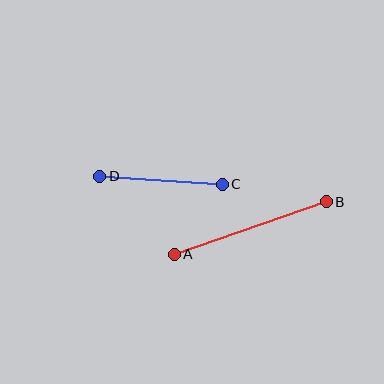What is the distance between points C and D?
The distance is approximately 122 pixels.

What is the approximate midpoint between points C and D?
The midpoint is at approximately (161, 180) pixels.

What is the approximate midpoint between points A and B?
The midpoint is at approximately (250, 228) pixels.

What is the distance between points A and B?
The distance is approximately 161 pixels.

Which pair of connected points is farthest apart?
Points A and B are farthest apart.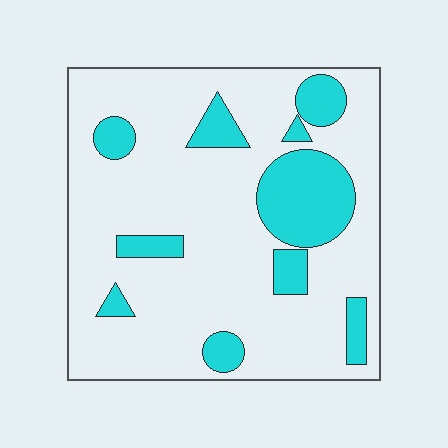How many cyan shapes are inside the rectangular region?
10.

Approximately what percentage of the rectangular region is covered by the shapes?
Approximately 20%.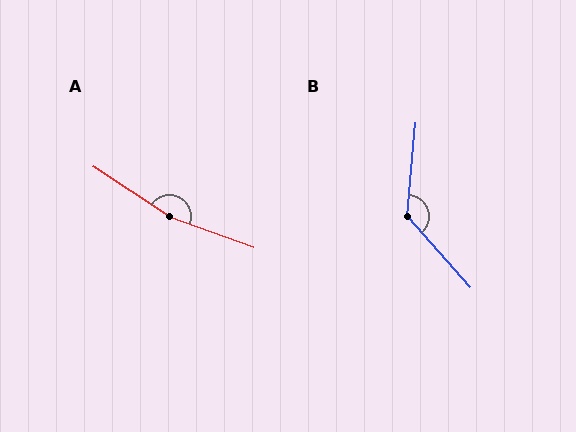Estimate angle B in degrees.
Approximately 133 degrees.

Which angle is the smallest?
B, at approximately 133 degrees.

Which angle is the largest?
A, at approximately 166 degrees.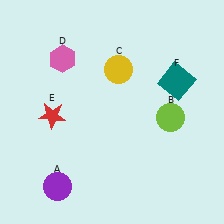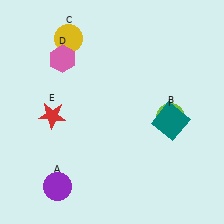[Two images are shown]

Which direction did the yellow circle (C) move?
The yellow circle (C) moved left.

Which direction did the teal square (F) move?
The teal square (F) moved down.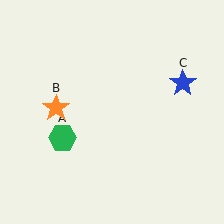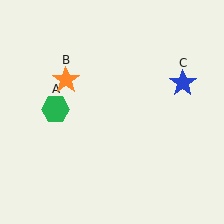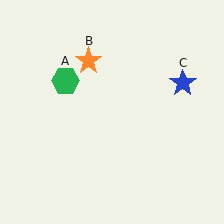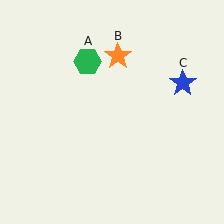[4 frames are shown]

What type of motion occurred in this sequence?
The green hexagon (object A), orange star (object B) rotated clockwise around the center of the scene.